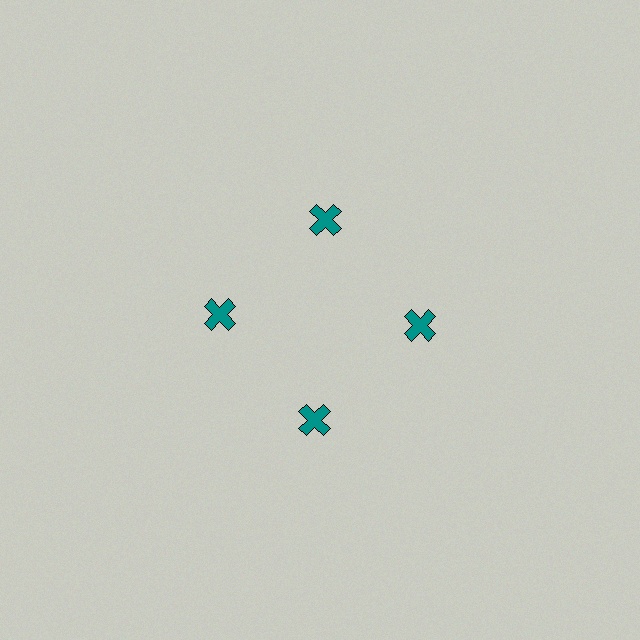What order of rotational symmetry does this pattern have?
This pattern has 4-fold rotational symmetry.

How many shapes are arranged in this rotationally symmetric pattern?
There are 4 shapes, arranged in 4 groups of 1.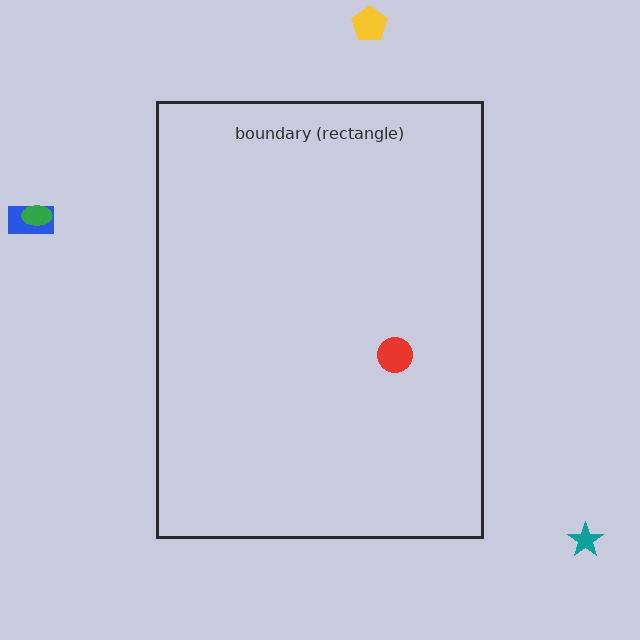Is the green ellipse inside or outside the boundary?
Outside.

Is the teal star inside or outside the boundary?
Outside.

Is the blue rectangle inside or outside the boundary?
Outside.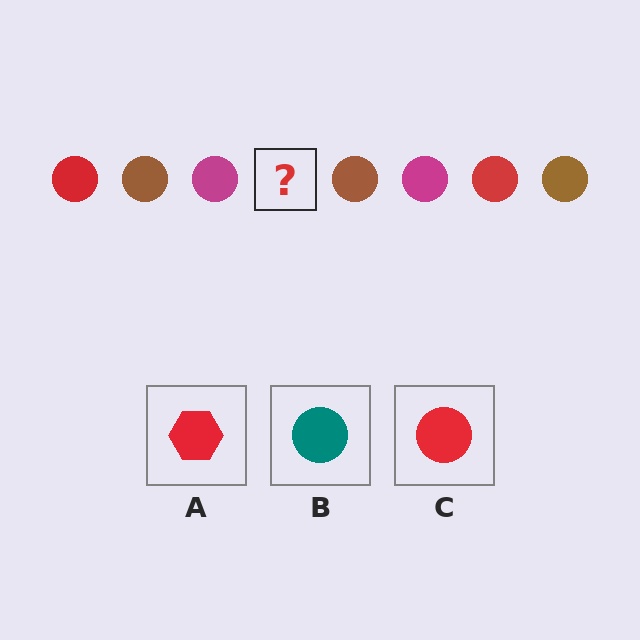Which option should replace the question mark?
Option C.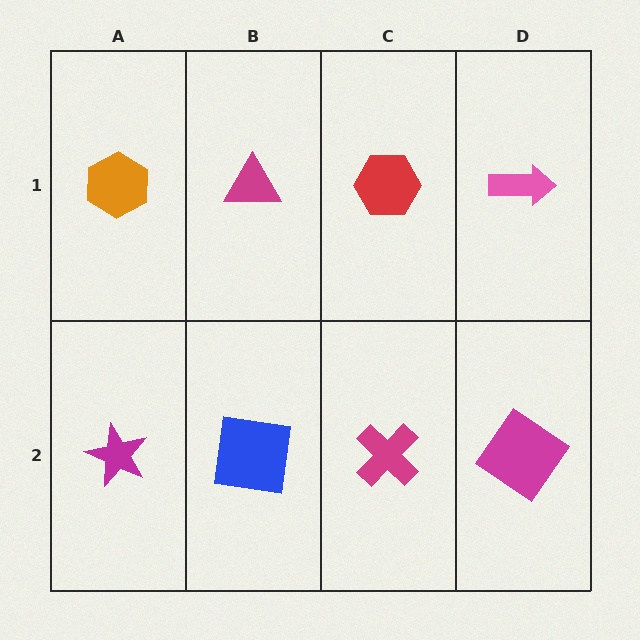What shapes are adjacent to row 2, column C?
A red hexagon (row 1, column C), a blue square (row 2, column B), a magenta diamond (row 2, column D).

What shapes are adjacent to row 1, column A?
A magenta star (row 2, column A), a magenta triangle (row 1, column B).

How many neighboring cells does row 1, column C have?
3.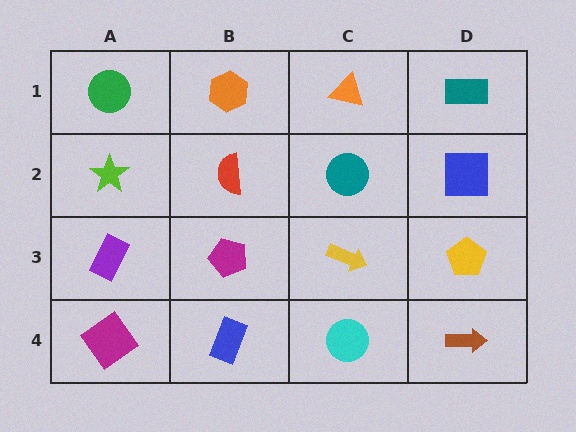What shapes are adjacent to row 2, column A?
A green circle (row 1, column A), a purple rectangle (row 3, column A), a red semicircle (row 2, column B).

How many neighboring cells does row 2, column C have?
4.